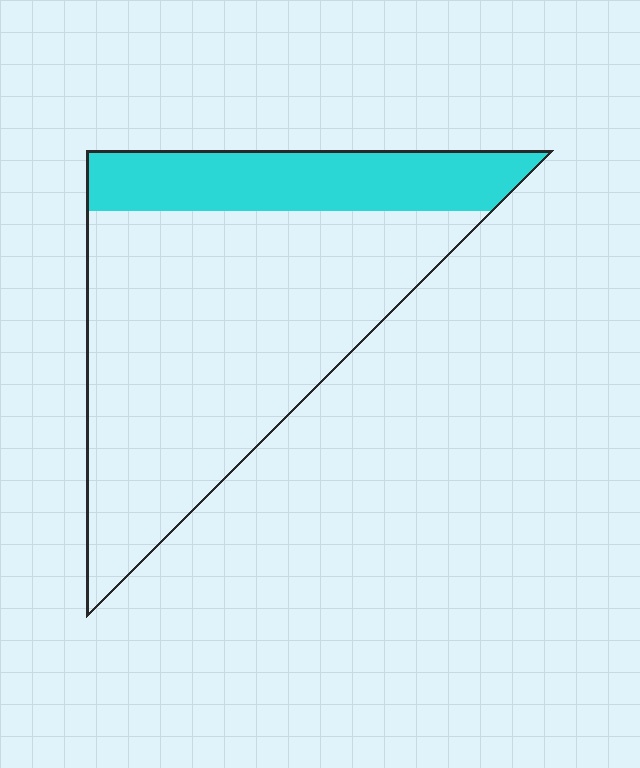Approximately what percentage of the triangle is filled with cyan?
Approximately 25%.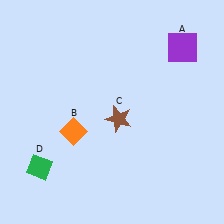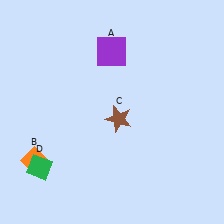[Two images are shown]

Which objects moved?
The objects that moved are: the purple square (A), the orange diamond (B).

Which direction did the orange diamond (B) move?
The orange diamond (B) moved left.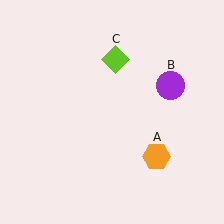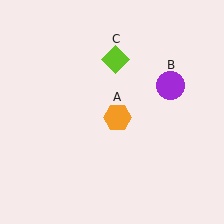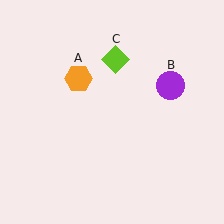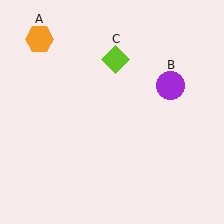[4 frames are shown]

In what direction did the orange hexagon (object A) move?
The orange hexagon (object A) moved up and to the left.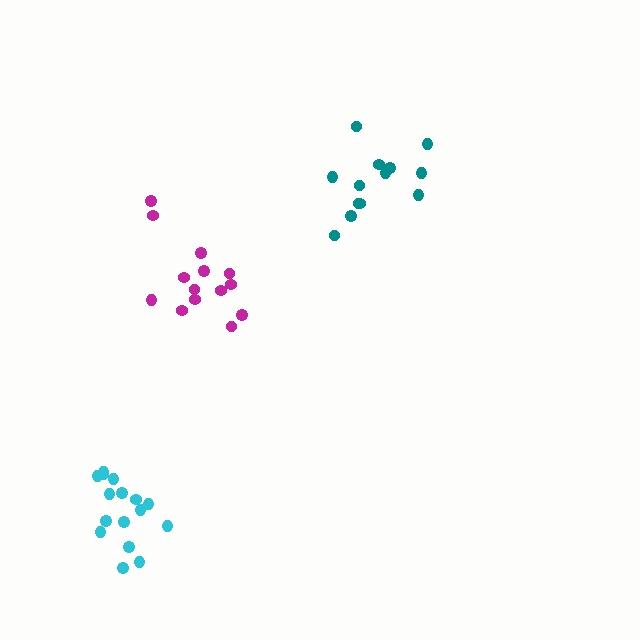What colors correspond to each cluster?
The clusters are colored: teal, magenta, cyan.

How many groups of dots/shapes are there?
There are 3 groups.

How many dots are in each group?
Group 1: 13 dots, Group 2: 14 dots, Group 3: 16 dots (43 total).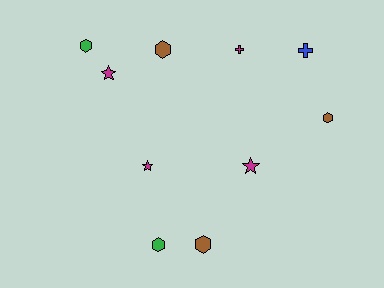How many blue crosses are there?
There is 1 blue cross.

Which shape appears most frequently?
Hexagon, with 5 objects.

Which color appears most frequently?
Magenta, with 4 objects.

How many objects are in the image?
There are 10 objects.